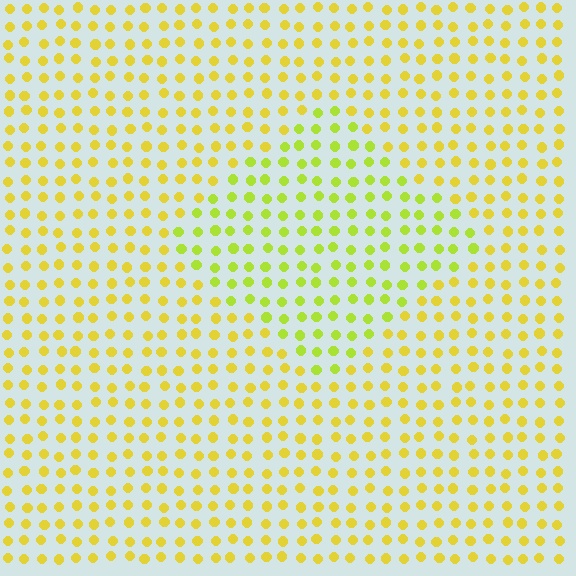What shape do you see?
I see a diamond.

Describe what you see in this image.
The image is filled with small yellow elements in a uniform arrangement. A diamond-shaped region is visible where the elements are tinted to a slightly different hue, forming a subtle color boundary.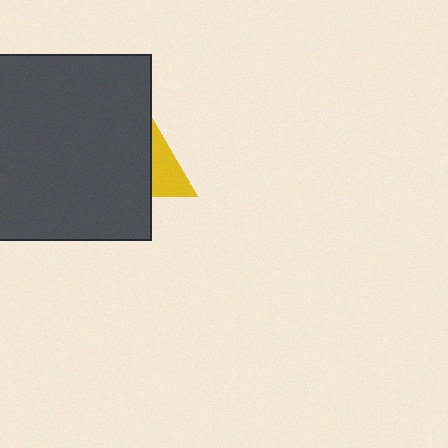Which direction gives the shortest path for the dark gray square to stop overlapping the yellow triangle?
Moving left gives the shortest separation.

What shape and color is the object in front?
The object in front is a dark gray square.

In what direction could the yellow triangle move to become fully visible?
The yellow triangle could move right. That would shift it out from behind the dark gray square entirely.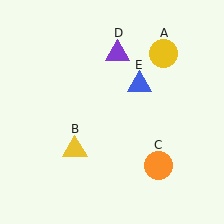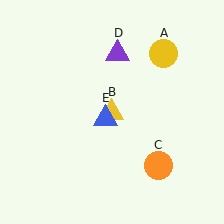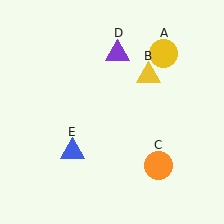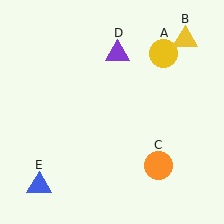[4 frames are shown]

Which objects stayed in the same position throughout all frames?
Yellow circle (object A) and orange circle (object C) and purple triangle (object D) remained stationary.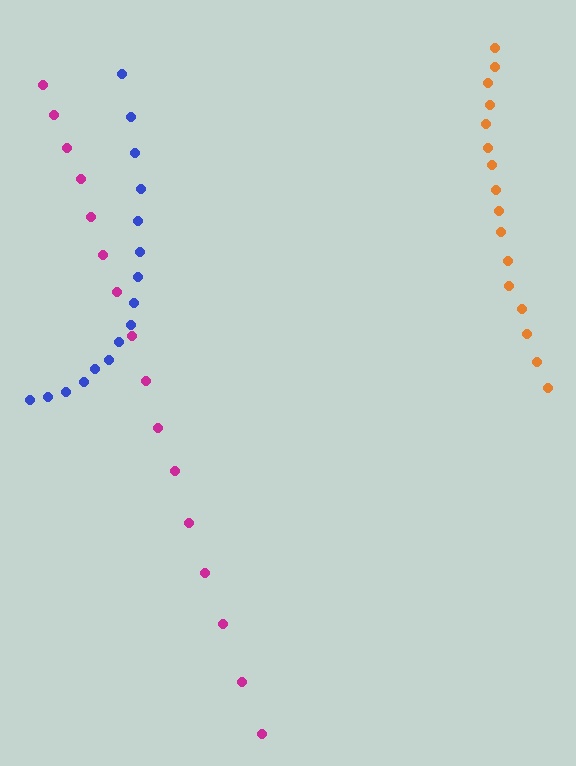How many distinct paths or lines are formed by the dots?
There are 3 distinct paths.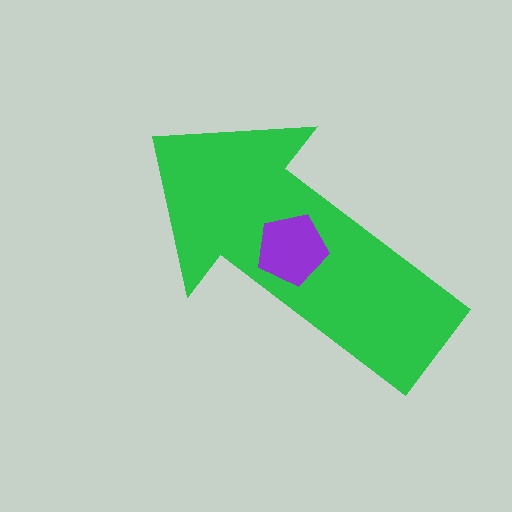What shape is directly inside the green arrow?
The purple pentagon.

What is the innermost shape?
The purple pentagon.